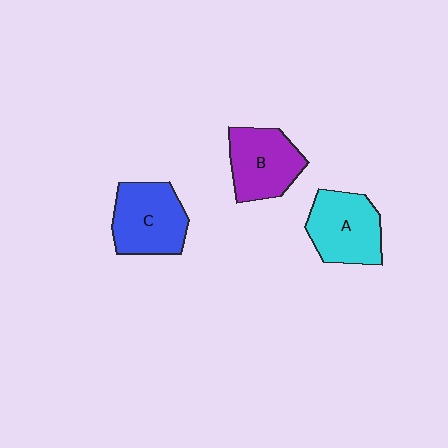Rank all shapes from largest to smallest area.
From largest to smallest: C (blue), A (cyan), B (purple).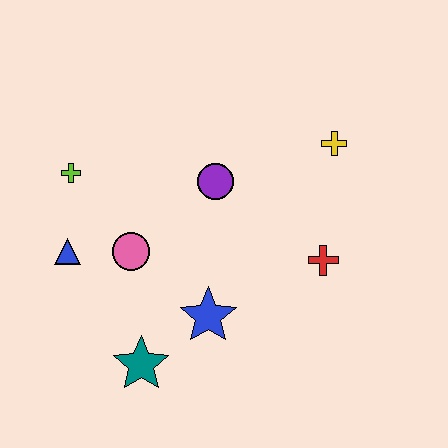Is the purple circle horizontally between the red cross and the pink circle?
Yes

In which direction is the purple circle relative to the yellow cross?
The purple circle is to the left of the yellow cross.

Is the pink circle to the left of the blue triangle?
No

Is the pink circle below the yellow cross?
Yes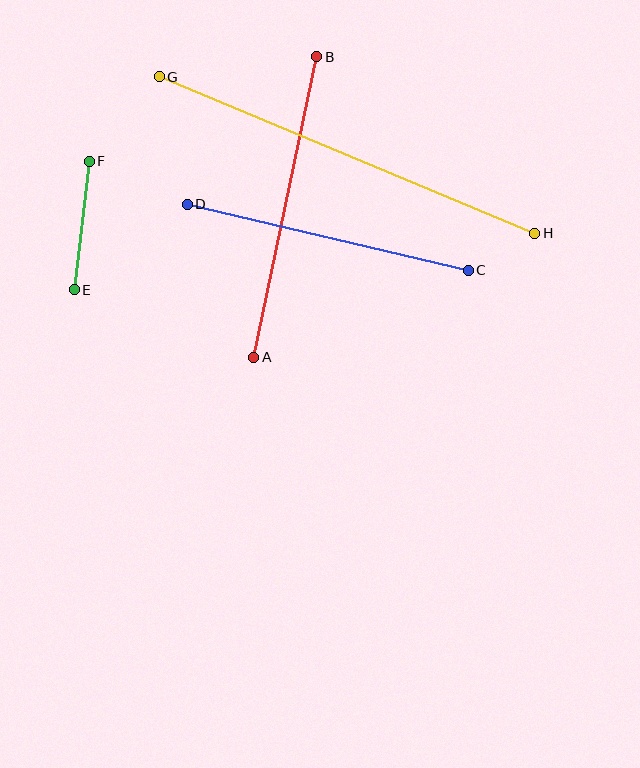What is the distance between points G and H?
The distance is approximately 407 pixels.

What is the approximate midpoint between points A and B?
The midpoint is at approximately (285, 207) pixels.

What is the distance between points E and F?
The distance is approximately 129 pixels.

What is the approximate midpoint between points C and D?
The midpoint is at approximately (328, 237) pixels.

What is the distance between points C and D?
The distance is approximately 289 pixels.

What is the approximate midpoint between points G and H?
The midpoint is at approximately (347, 155) pixels.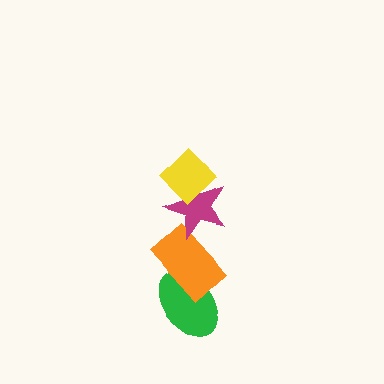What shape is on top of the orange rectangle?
The magenta star is on top of the orange rectangle.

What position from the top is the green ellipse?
The green ellipse is 4th from the top.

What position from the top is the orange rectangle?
The orange rectangle is 3rd from the top.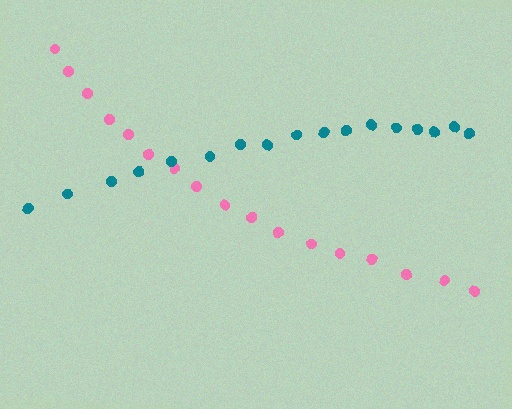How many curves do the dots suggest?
There are 2 distinct paths.